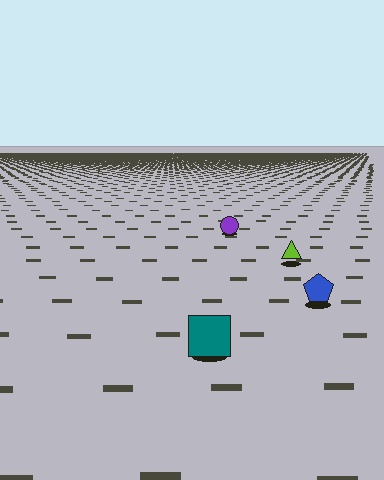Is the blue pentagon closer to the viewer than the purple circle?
Yes. The blue pentagon is closer — you can tell from the texture gradient: the ground texture is coarser near it.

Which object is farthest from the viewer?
The purple circle is farthest from the viewer. It appears smaller and the ground texture around it is denser.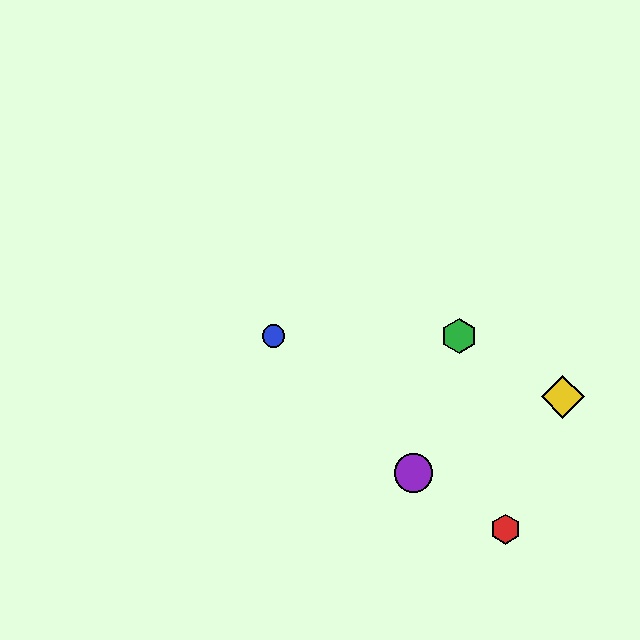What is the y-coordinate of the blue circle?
The blue circle is at y≈336.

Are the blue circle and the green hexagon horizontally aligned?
Yes, both are at y≈336.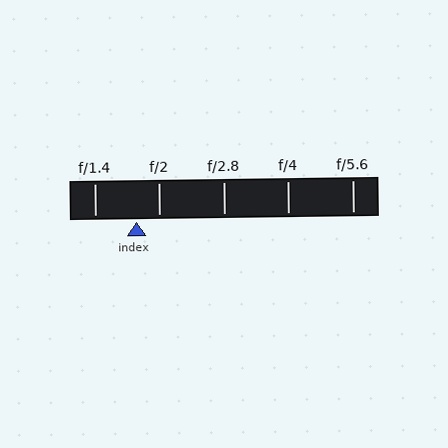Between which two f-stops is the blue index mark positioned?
The index mark is between f/1.4 and f/2.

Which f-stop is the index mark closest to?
The index mark is closest to f/2.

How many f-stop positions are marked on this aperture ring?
There are 5 f-stop positions marked.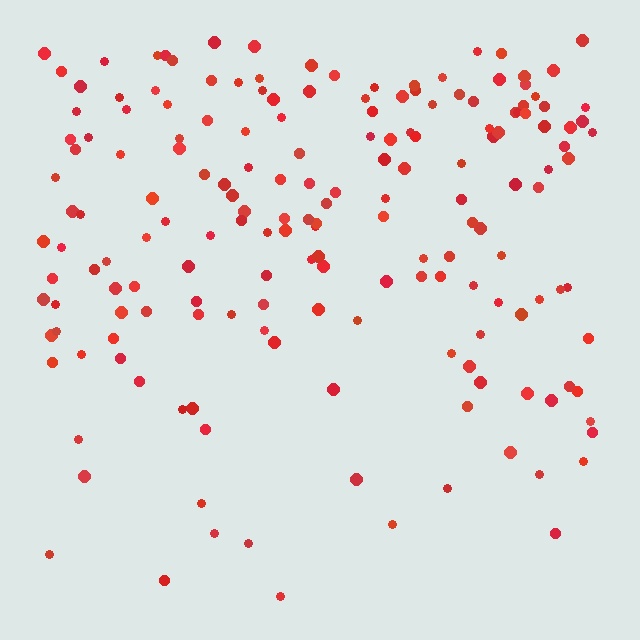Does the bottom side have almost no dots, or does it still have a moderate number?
Still a moderate number, just noticeably fewer than the top.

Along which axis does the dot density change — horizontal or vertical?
Vertical.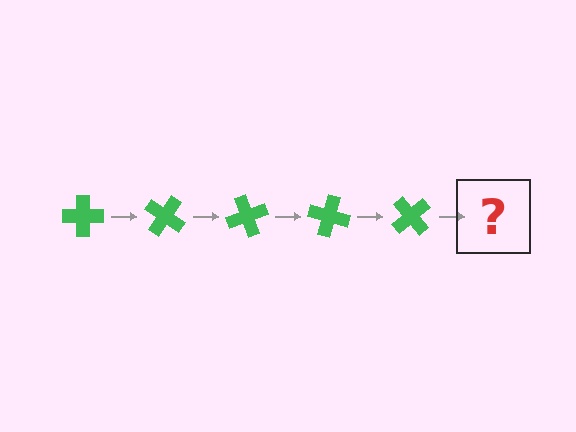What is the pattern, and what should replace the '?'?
The pattern is that the cross rotates 35 degrees each step. The '?' should be a green cross rotated 175 degrees.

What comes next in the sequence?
The next element should be a green cross rotated 175 degrees.